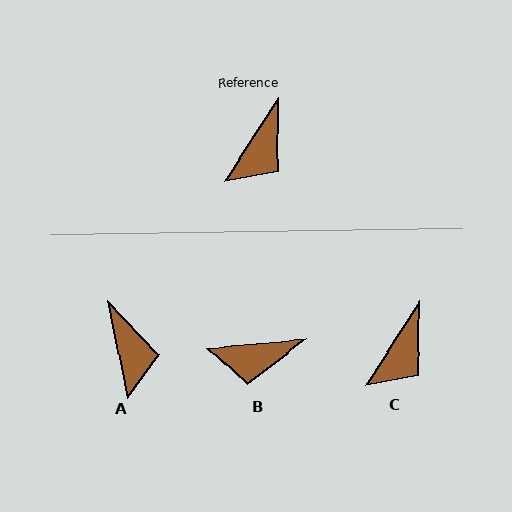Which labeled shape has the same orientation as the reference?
C.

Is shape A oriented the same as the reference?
No, it is off by about 44 degrees.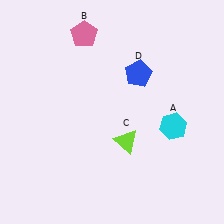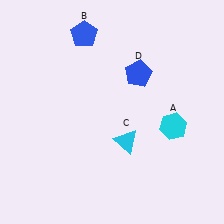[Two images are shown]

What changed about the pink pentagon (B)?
In Image 1, B is pink. In Image 2, it changed to blue.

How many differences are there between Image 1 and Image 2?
There are 2 differences between the two images.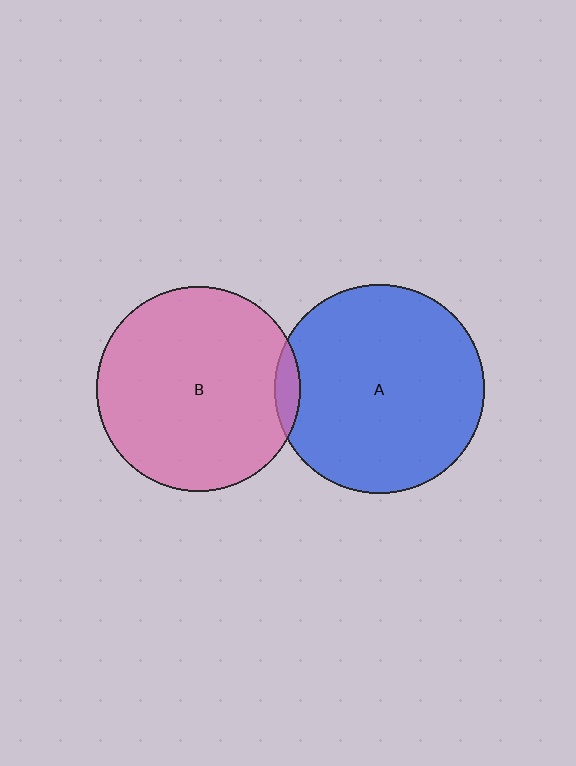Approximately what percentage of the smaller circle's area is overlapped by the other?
Approximately 5%.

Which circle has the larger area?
Circle A (blue).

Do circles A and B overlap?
Yes.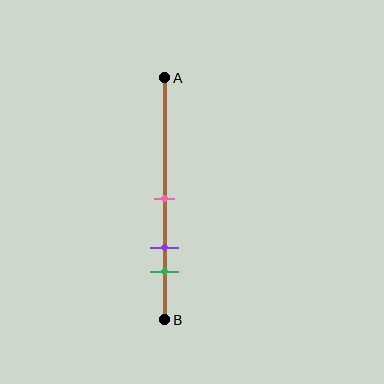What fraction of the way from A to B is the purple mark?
The purple mark is approximately 70% (0.7) of the way from A to B.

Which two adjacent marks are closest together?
The purple and green marks are the closest adjacent pair.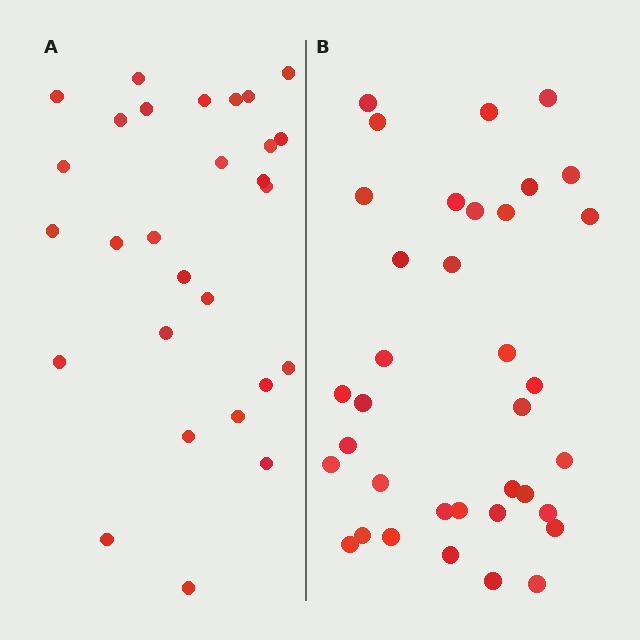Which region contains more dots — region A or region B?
Region B (the right region) has more dots.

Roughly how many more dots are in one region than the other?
Region B has roughly 8 or so more dots than region A.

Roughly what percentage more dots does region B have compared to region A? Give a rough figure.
About 30% more.